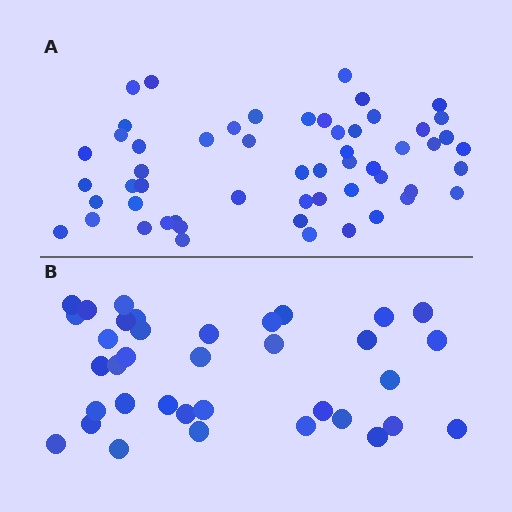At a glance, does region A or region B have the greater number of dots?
Region A (the top region) has more dots.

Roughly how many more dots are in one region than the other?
Region A has approximately 20 more dots than region B.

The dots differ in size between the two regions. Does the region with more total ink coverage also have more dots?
No. Region B has more total ink coverage because its dots are larger, but region A actually contains more individual dots. Total area can be misleading — the number of items is what matters here.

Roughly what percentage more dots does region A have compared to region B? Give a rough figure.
About 55% more.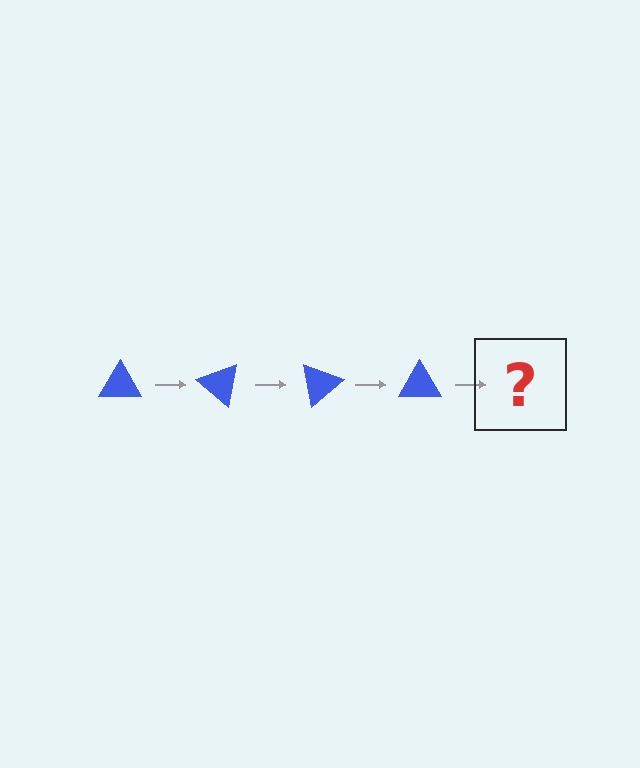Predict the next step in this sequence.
The next step is a blue triangle rotated 160 degrees.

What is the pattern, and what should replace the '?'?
The pattern is that the triangle rotates 40 degrees each step. The '?' should be a blue triangle rotated 160 degrees.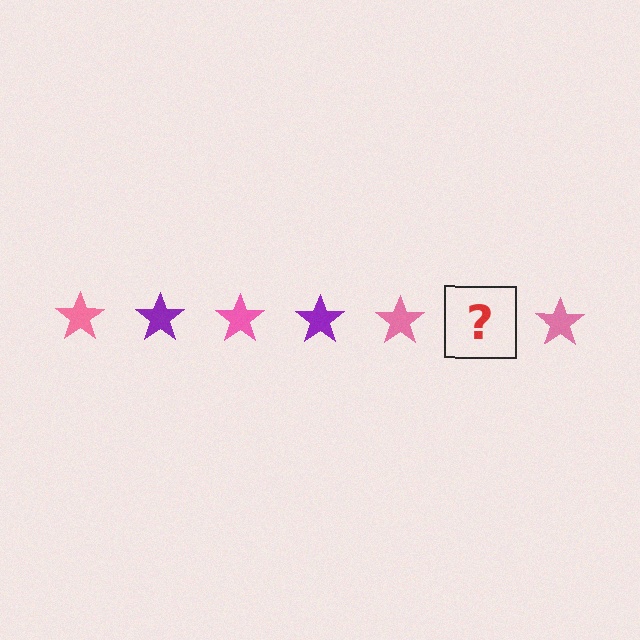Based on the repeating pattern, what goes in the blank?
The blank should be a purple star.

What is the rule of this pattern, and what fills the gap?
The rule is that the pattern cycles through pink, purple stars. The gap should be filled with a purple star.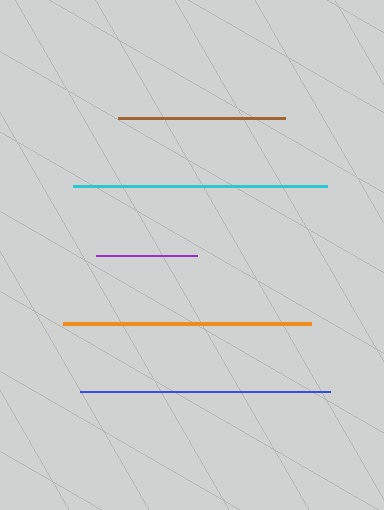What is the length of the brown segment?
The brown segment is approximately 167 pixels long.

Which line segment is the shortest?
The purple line is the shortest at approximately 101 pixels.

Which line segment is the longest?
The cyan line is the longest at approximately 254 pixels.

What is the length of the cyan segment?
The cyan segment is approximately 254 pixels long.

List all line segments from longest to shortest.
From longest to shortest: cyan, blue, orange, brown, purple.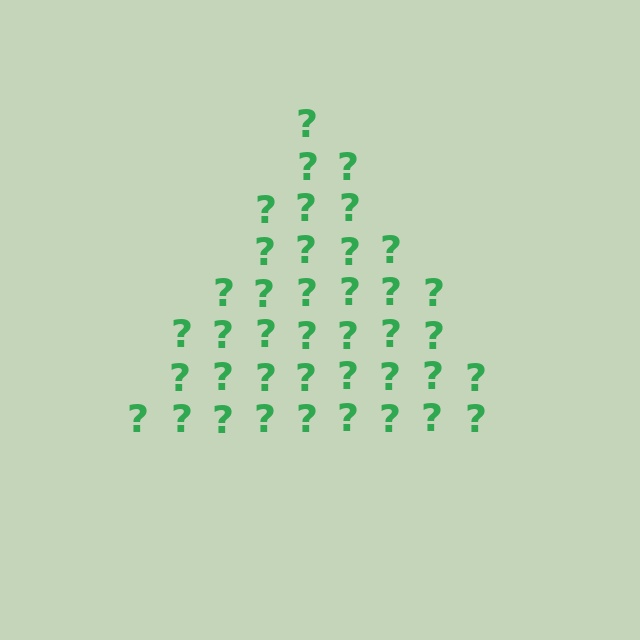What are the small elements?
The small elements are question marks.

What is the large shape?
The large shape is a triangle.